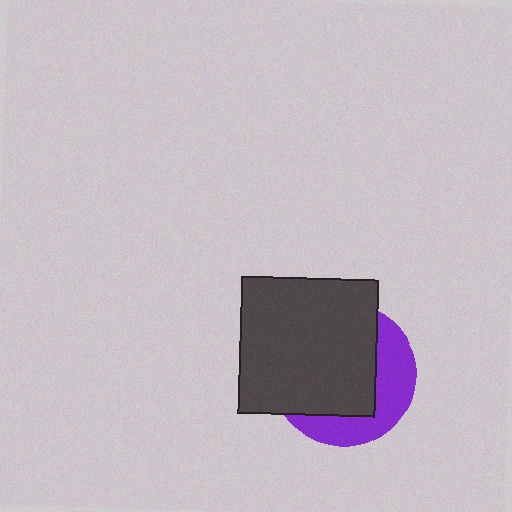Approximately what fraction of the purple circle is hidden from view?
Roughly 64% of the purple circle is hidden behind the dark gray square.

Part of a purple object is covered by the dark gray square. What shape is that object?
It is a circle.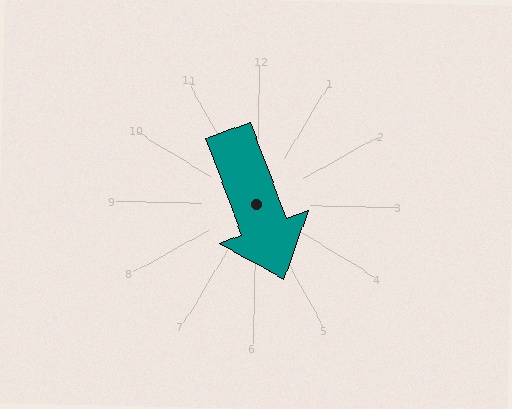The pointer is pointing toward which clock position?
Roughly 5 o'clock.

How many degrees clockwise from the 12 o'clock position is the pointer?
Approximately 158 degrees.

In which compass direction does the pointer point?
South.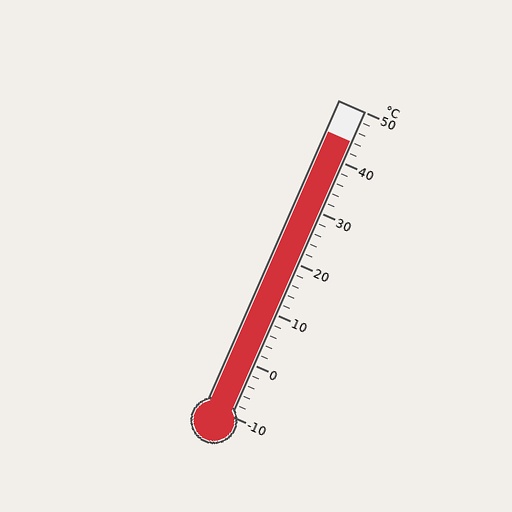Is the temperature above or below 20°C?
The temperature is above 20°C.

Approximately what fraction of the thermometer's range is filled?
The thermometer is filled to approximately 90% of its range.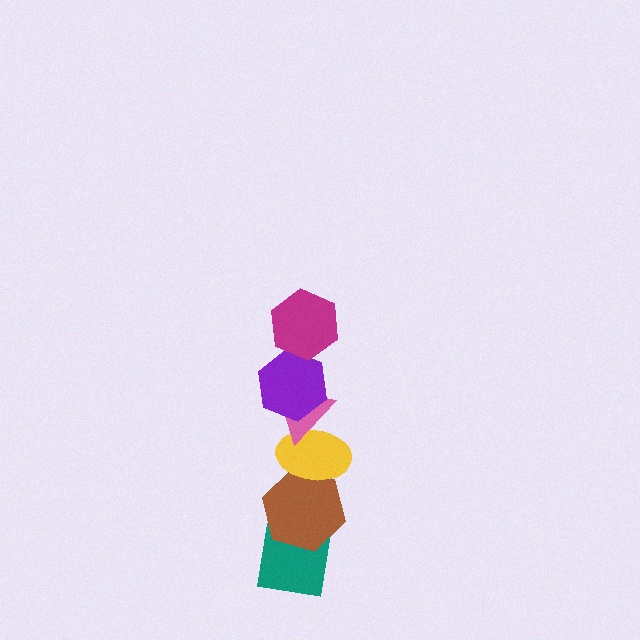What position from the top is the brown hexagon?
The brown hexagon is 5th from the top.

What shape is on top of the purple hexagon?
The magenta hexagon is on top of the purple hexagon.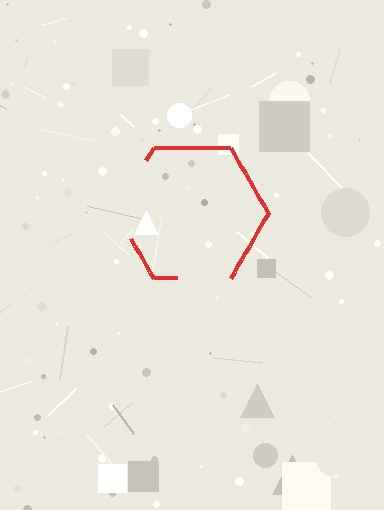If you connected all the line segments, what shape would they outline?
They would outline a hexagon.